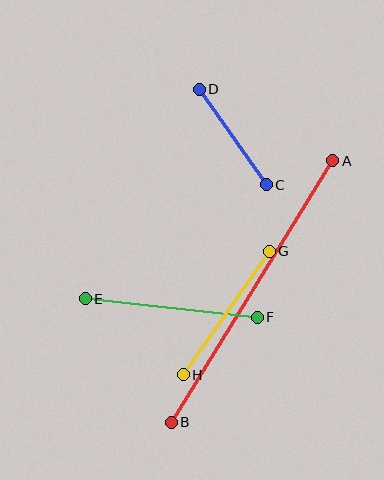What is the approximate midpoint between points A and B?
The midpoint is at approximately (252, 292) pixels.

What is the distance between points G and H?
The distance is approximately 151 pixels.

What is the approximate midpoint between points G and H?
The midpoint is at approximately (226, 313) pixels.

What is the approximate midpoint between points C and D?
The midpoint is at approximately (233, 137) pixels.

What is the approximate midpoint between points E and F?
The midpoint is at approximately (171, 308) pixels.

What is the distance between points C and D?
The distance is approximately 117 pixels.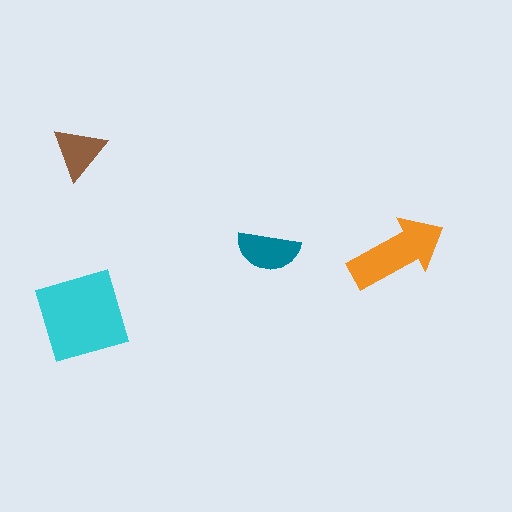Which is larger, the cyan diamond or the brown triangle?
The cyan diamond.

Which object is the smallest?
The brown triangle.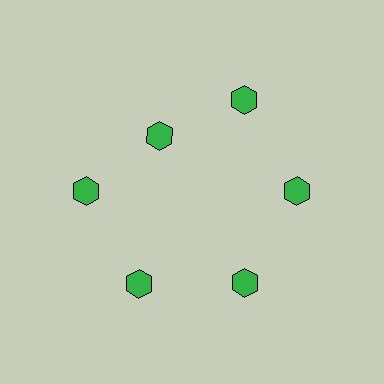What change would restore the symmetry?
The symmetry would be restored by moving it outward, back onto the ring so that all 6 hexagons sit at equal angles and equal distance from the center.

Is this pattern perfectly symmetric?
No. The 6 green hexagons are arranged in a ring, but one element near the 11 o'clock position is pulled inward toward the center, breaking the 6-fold rotational symmetry.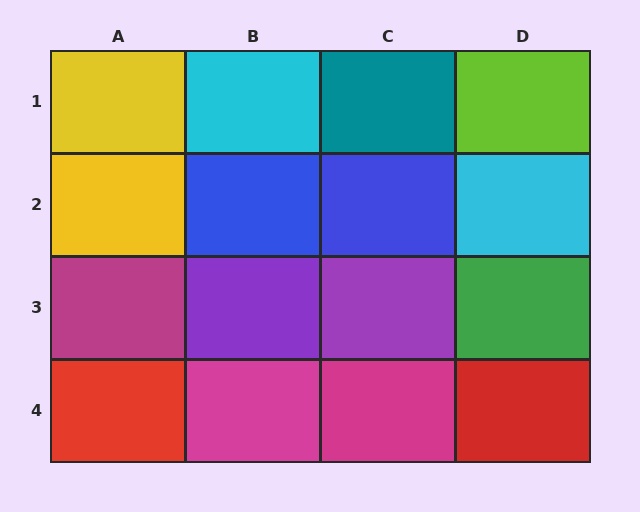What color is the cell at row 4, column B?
Magenta.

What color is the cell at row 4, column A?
Red.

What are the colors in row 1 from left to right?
Yellow, cyan, teal, lime.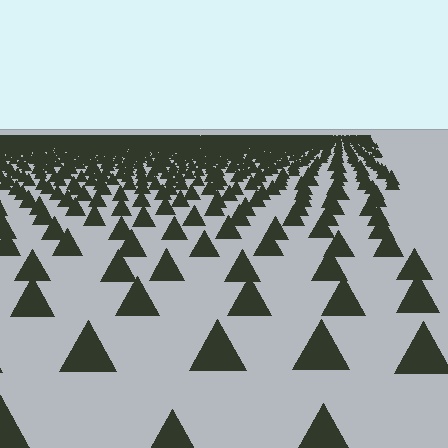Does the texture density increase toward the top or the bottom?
Density increases toward the top.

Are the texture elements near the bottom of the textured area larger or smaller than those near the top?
Larger. Near the bottom, elements are closer to the viewer and appear at a bigger on-screen size.